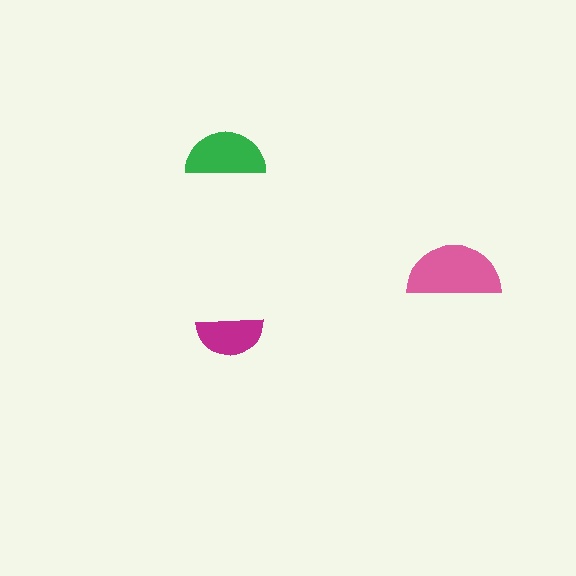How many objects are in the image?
There are 3 objects in the image.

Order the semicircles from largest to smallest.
the pink one, the green one, the magenta one.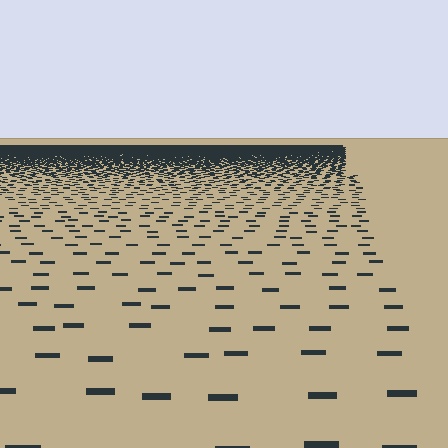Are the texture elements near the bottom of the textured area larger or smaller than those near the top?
Larger. Near the bottom, elements are closer to the viewer and appear at a bigger on-screen size.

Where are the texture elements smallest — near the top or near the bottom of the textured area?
Near the top.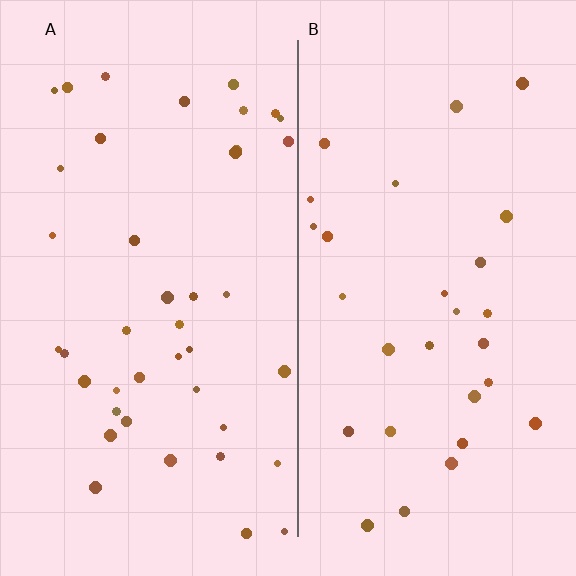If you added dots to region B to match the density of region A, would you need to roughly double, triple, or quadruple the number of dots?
Approximately double.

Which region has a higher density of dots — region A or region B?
A (the left).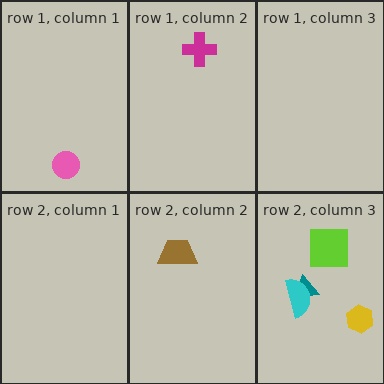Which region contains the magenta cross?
The row 1, column 2 region.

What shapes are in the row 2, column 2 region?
The brown trapezoid.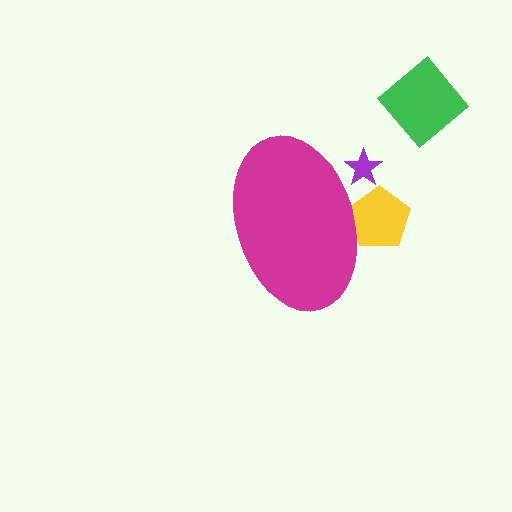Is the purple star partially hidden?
Yes, the purple star is partially hidden behind the magenta ellipse.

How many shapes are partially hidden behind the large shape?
2 shapes are partially hidden.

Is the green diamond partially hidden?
No, the green diamond is fully visible.